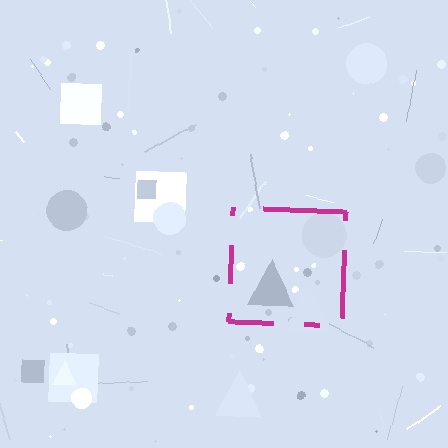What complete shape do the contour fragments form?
The contour fragments form a square.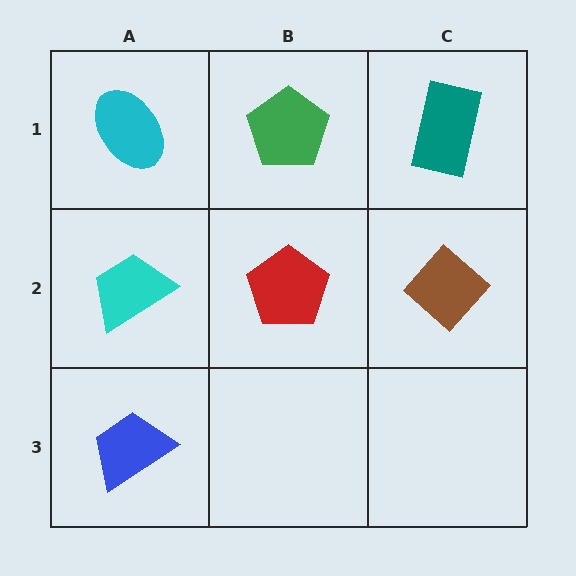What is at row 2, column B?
A red pentagon.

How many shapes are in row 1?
3 shapes.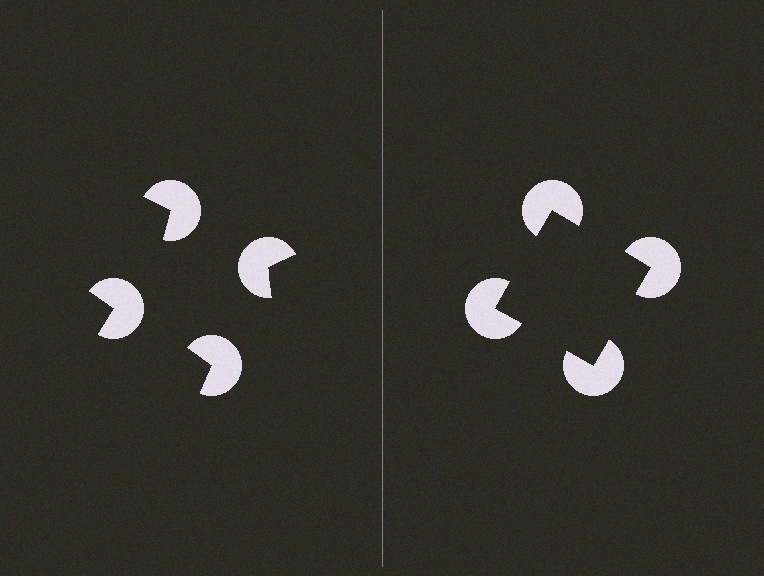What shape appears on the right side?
An illusory square.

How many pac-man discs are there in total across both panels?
8 — 4 on each side.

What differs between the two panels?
The pac-man discs are positioned identically on both sides; only the wedge orientations differ. On the right they align to a square; on the left they are misaligned.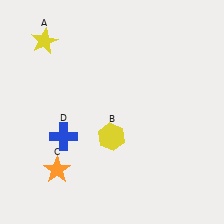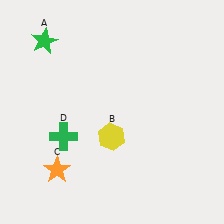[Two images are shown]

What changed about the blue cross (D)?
In Image 1, D is blue. In Image 2, it changed to green.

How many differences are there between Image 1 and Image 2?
There are 2 differences between the two images.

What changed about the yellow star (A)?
In Image 1, A is yellow. In Image 2, it changed to green.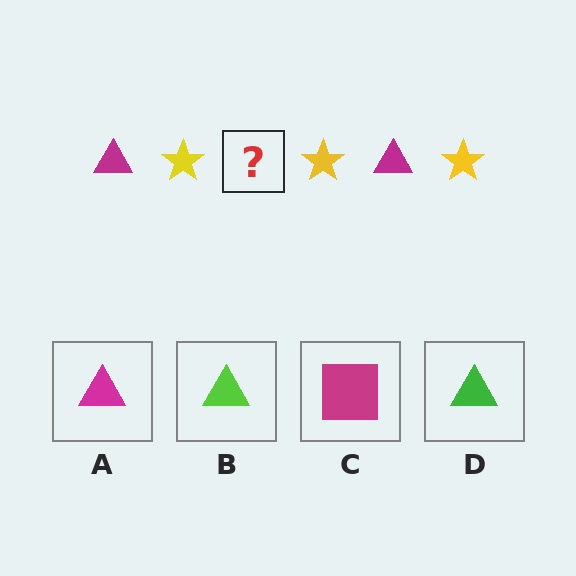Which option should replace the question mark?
Option A.